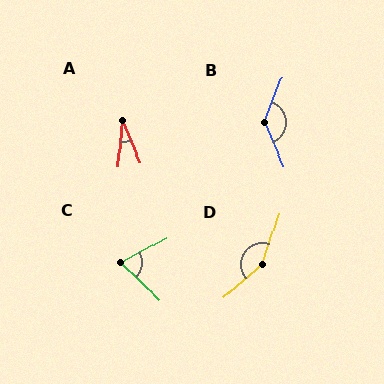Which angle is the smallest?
A, at approximately 28 degrees.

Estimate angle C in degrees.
Approximately 73 degrees.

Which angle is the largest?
D, at approximately 150 degrees.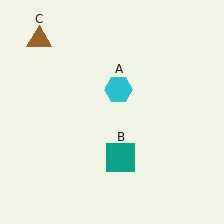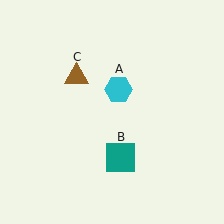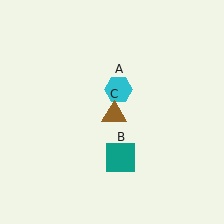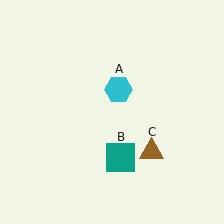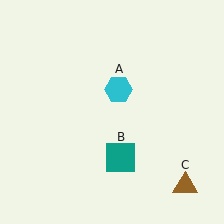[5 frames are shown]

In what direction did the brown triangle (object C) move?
The brown triangle (object C) moved down and to the right.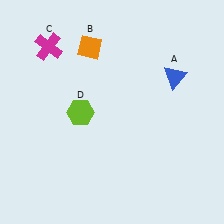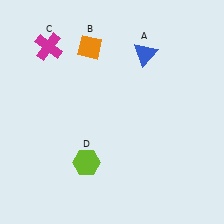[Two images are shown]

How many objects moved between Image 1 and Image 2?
2 objects moved between the two images.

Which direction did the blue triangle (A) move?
The blue triangle (A) moved left.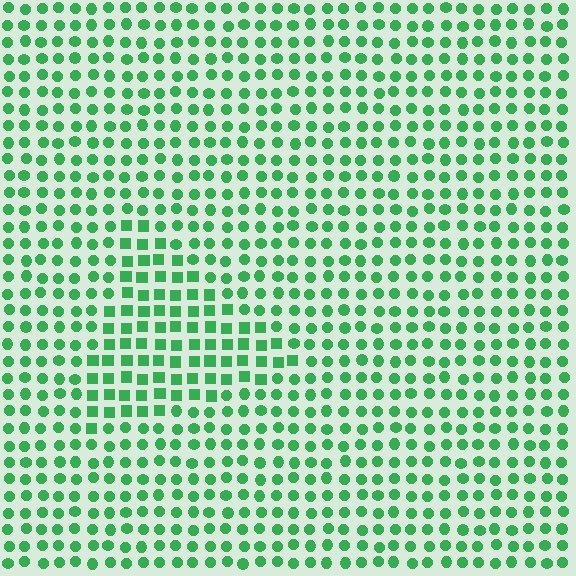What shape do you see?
I see a triangle.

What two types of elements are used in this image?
The image uses squares inside the triangle region and circles outside it.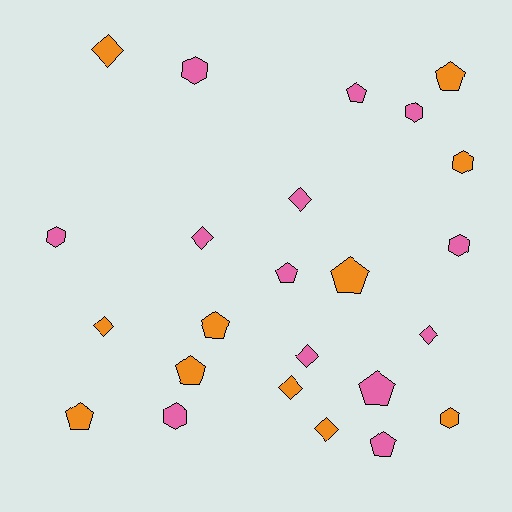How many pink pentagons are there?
There are 4 pink pentagons.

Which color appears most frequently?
Pink, with 13 objects.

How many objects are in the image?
There are 24 objects.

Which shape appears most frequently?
Pentagon, with 9 objects.